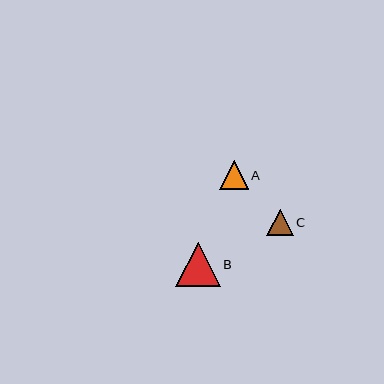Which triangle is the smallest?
Triangle C is the smallest with a size of approximately 26 pixels.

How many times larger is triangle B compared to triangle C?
Triangle B is approximately 1.7 times the size of triangle C.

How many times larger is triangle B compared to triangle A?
Triangle B is approximately 1.5 times the size of triangle A.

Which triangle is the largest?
Triangle B is the largest with a size of approximately 44 pixels.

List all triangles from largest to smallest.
From largest to smallest: B, A, C.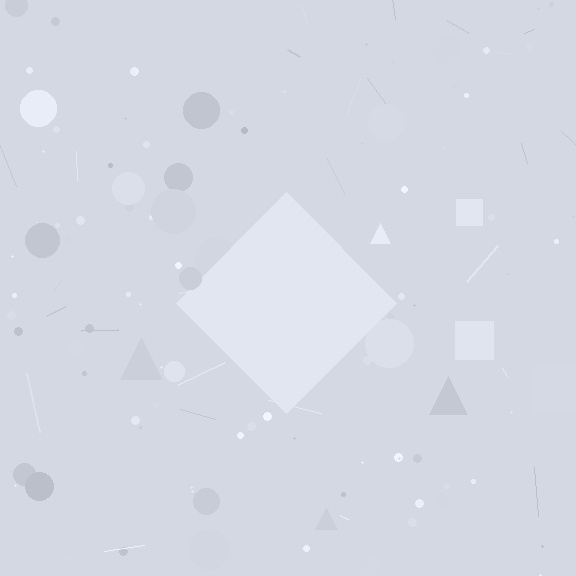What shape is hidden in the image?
A diamond is hidden in the image.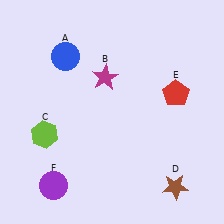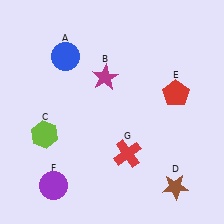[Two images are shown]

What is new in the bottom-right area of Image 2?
A red cross (G) was added in the bottom-right area of Image 2.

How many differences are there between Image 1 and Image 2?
There is 1 difference between the two images.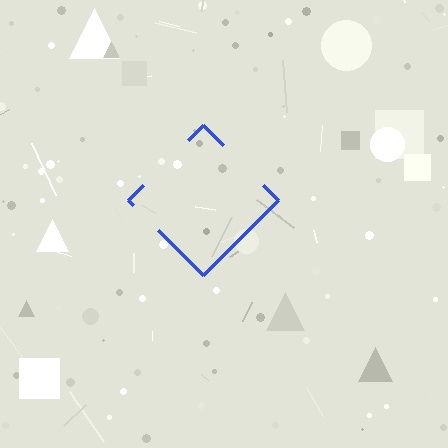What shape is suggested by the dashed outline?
The dashed outline suggests a diamond.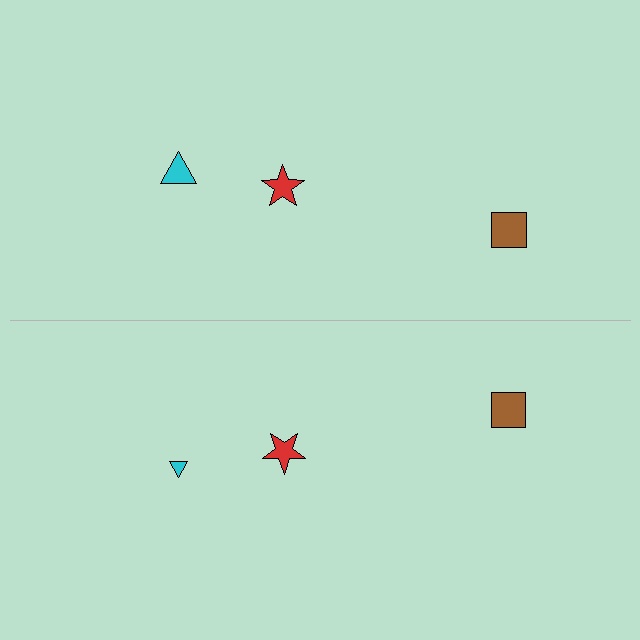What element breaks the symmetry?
The cyan triangle on the bottom side has a different size than its mirror counterpart.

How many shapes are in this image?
There are 6 shapes in this image.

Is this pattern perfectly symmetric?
No, the pattern is not perfectly symmetric. The cyan triangle on the bottom side has a different size than its mirror counterpart.